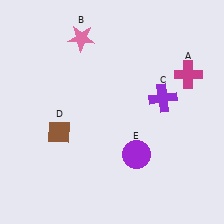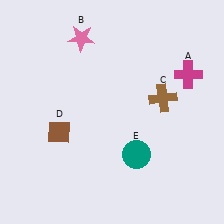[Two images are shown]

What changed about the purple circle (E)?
In Image 1, E is purple. In Image 2, it changed to teal.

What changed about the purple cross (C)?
In Image 1, C is purple. In Image 2, it changed to brown.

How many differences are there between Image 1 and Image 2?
There are 2 differences between the two images.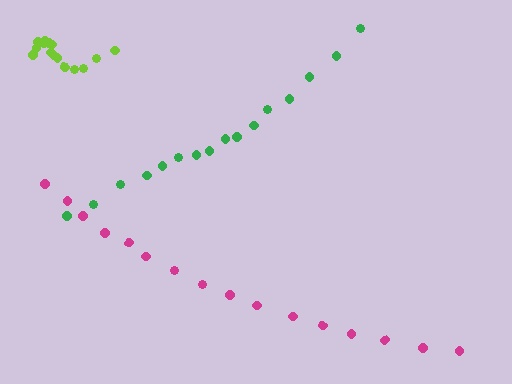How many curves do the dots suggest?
There are 3 distinct paths.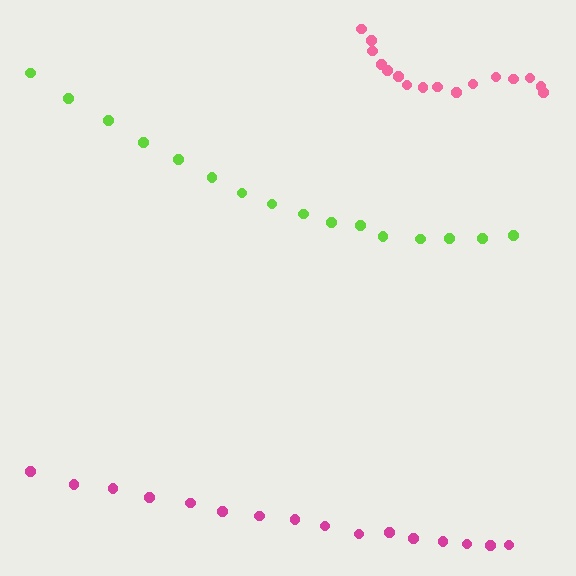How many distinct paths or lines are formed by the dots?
There are 3 distinct paths.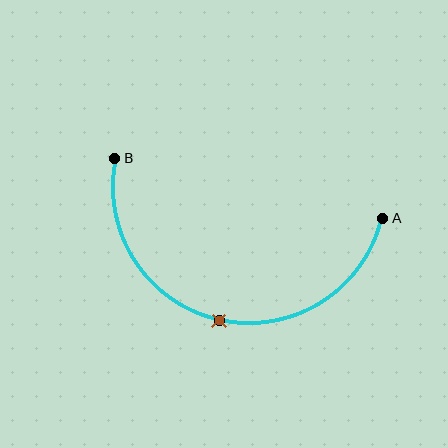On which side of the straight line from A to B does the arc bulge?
The arc bulges below the straight line connecting A and B.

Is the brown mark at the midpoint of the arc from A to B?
Yes. The brown mark lies on the arc at equal arc-length from both A and B — it is the arc midpoint.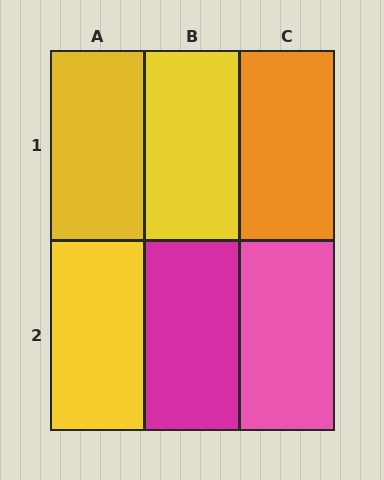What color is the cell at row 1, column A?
Yellow.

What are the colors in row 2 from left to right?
Yellow, magenta, pink.